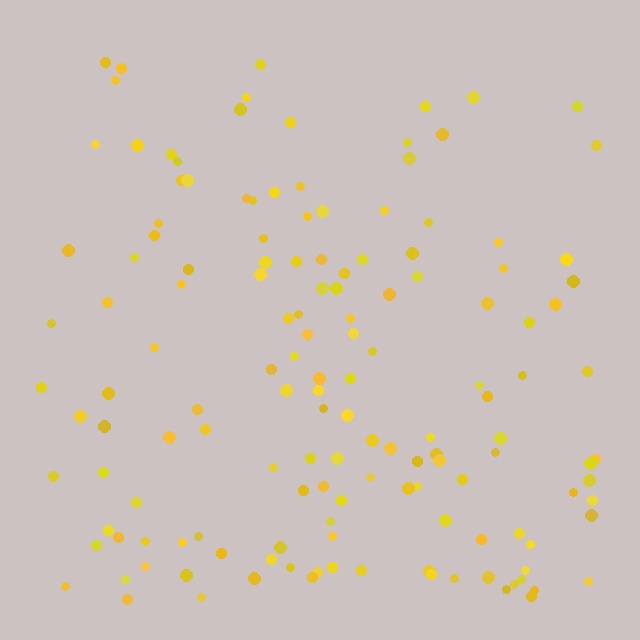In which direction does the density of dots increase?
From top to bottom, with the bottom side densest.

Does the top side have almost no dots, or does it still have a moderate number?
Still a moderate number, just noticeably fewer than the bottom.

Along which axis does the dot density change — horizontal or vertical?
Vertical.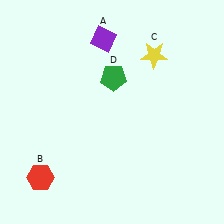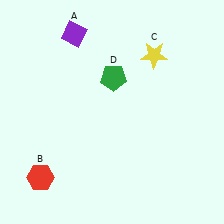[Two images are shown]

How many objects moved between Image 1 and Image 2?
1 object moved between the two images.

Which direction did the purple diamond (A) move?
The purple diamond (A) moved left.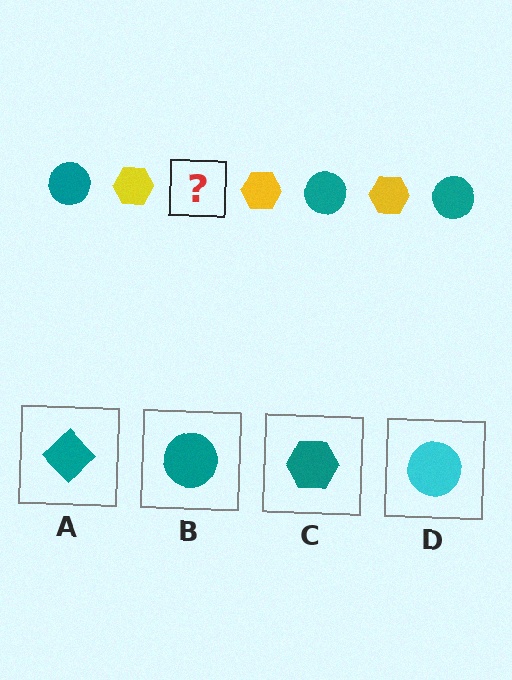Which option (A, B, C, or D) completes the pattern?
B.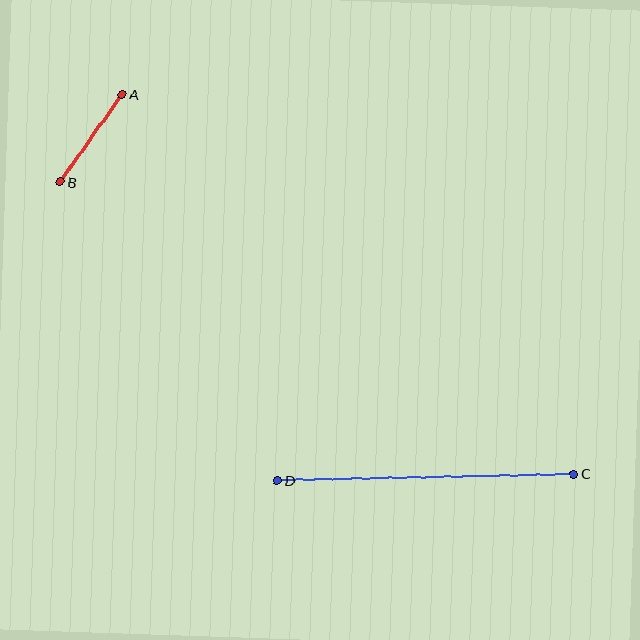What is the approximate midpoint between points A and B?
The midpoint is at approximately (91, 138) pixels.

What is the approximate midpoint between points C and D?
The midpoint is at approximately (426, 477) pixels.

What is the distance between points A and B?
The distance is approximately 107 pixels.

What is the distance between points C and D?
The distance is approximately 297 pixels.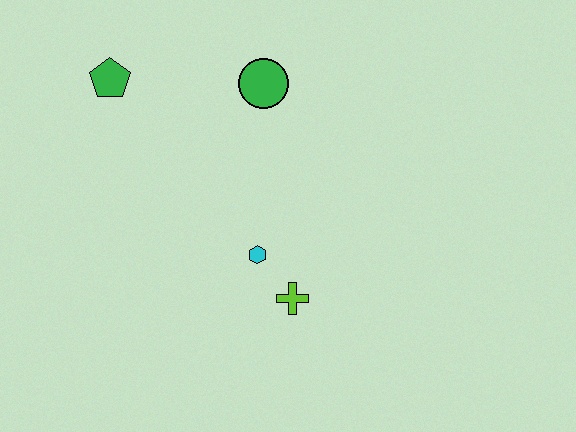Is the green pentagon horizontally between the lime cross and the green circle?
No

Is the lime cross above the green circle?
No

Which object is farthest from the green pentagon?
The lime cross is farthest from the green pentagon.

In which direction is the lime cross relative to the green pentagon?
The lime cross is below the green pentagon.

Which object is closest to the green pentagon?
The green circle is closest to the green pentagon.